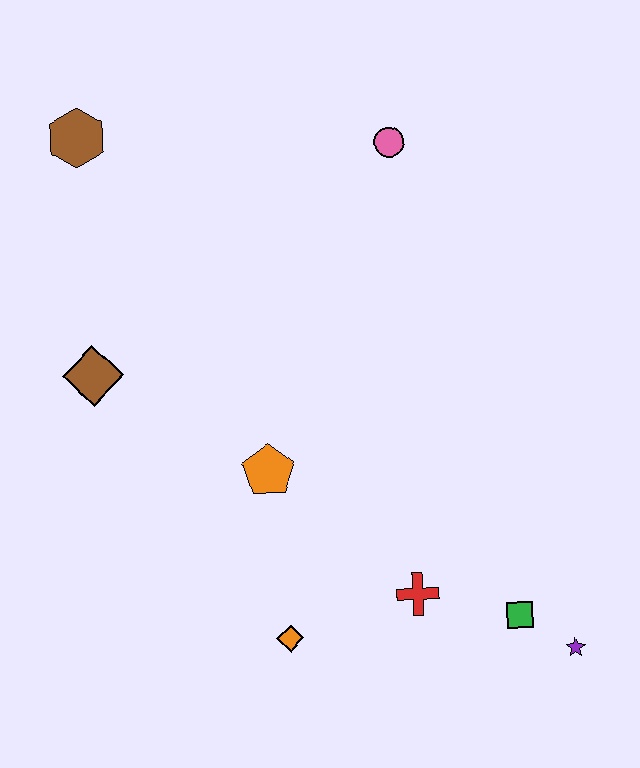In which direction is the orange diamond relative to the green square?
The orange diamond is to the left of the green square.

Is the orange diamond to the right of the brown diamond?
Yes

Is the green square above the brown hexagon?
No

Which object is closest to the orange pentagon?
The orange diamond is closest to the orange pentagon.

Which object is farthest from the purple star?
The brown hexagon is farthest from the purple star.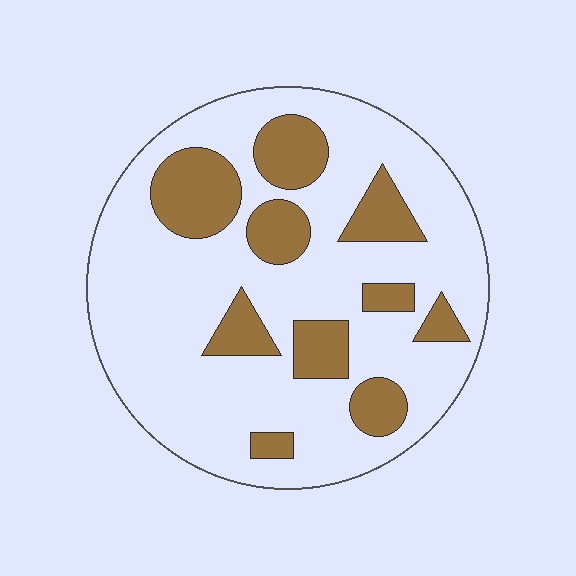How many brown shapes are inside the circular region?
10.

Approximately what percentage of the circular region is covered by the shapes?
Approximately 25%.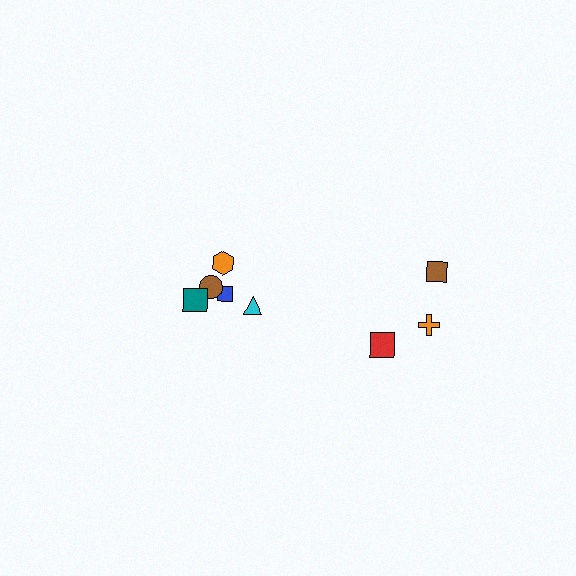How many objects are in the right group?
There are 3 objects.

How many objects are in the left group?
There are 5 objects.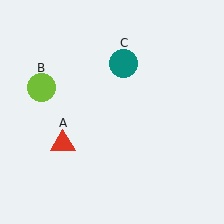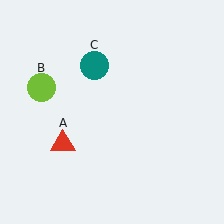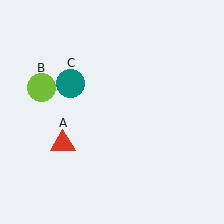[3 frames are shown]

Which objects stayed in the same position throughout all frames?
Red triangle (object A) and lime circle (object B) remained stationary.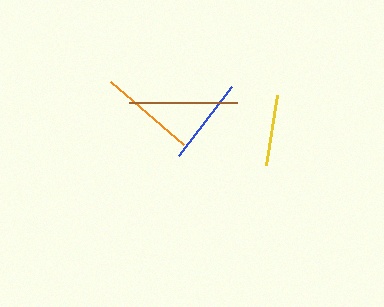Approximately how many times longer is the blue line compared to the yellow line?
The blue line is approximately 1.2 times the length of the yellow line.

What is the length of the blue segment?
The blue segment is approximately 87 pixels long.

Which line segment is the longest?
The brown line is the longest at approximately 109 pixels.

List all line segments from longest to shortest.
From longest to shortest: brown, orange, blue, yellow.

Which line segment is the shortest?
The yellow line is the shortest at approximately 71 pixels.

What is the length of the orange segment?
The orange segment is approximately 96 pixels long.